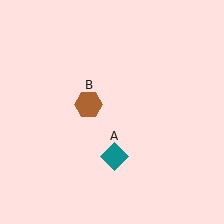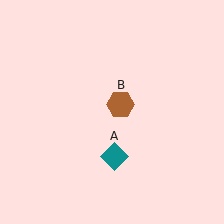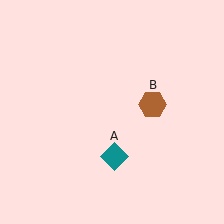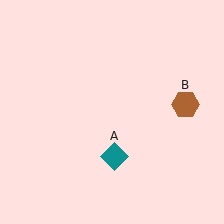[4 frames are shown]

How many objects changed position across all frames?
1 object changed position: brown hexagon (object B).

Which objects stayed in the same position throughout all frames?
Teal diamond (object A) remained stationary.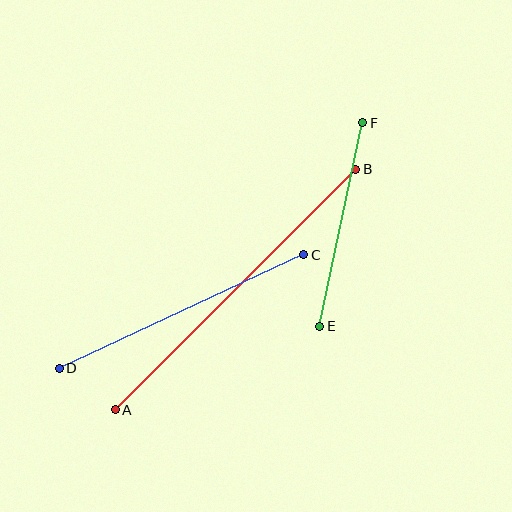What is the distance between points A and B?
The distance is approximately 340 pixels.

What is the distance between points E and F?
The distance is approximately 208 pixels.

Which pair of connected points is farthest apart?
Points A and B are farthest apart.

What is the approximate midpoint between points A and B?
The midpoint is at approximately (235, 290) pixels.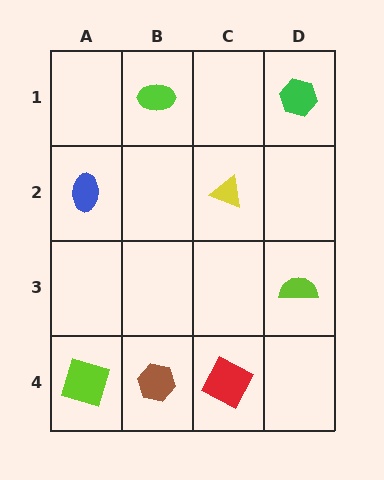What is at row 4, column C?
A red square.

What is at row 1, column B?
A lime ellipse.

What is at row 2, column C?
A yellow triangle.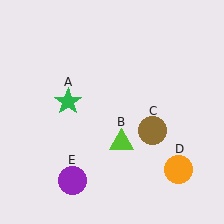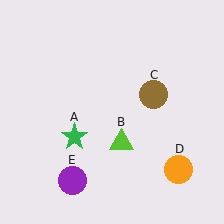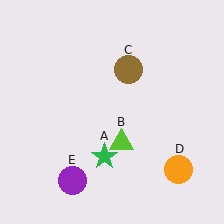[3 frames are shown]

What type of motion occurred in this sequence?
The green star (object A), brown circle (object C) rotated counterclockwise around the center of the scene.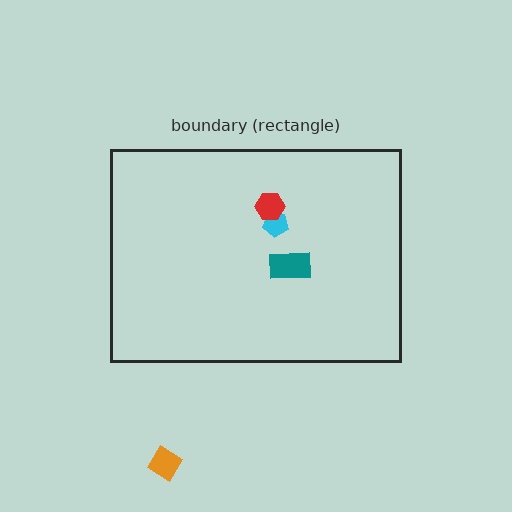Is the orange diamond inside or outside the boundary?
Outside.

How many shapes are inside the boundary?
3 inside, 1 outside.